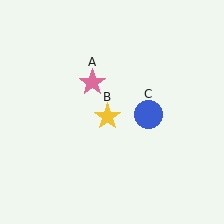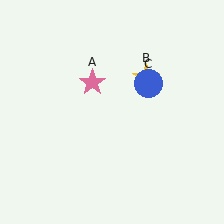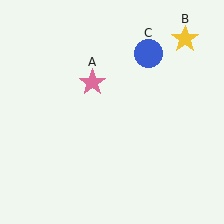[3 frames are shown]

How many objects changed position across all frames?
2 objects changed position: yellow star (object B), blue circle (object C).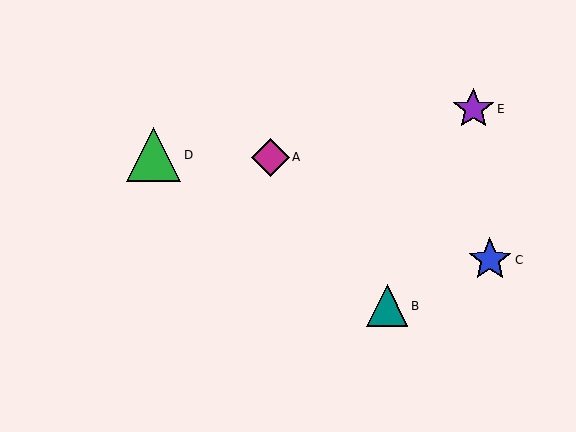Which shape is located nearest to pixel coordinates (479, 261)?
The blue star (labeled C) at (490, 260) is nearest to that location.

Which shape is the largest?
The green triangle (labeled D) is the largest.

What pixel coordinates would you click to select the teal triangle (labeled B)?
Click at (387, 306) to select the teal triangle B.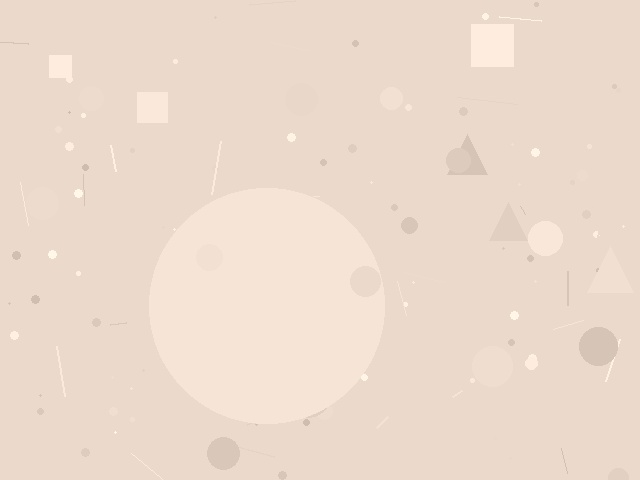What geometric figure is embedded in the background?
A circle is embedded in the background.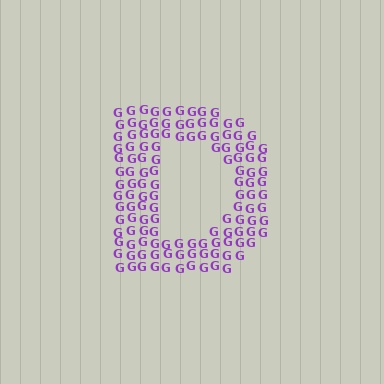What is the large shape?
The large shape is the letter D.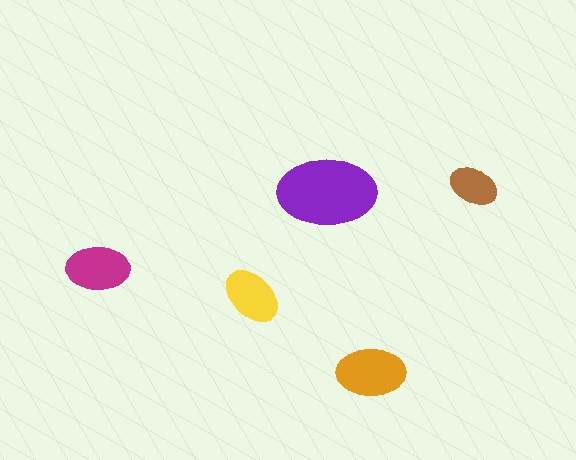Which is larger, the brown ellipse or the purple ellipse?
The purple one.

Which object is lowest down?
The orange ellipse is bottommost.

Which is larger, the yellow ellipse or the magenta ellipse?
The magenta one.